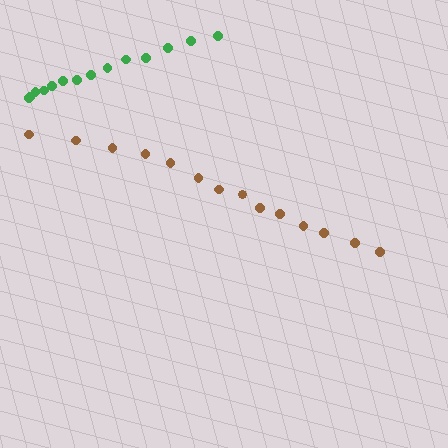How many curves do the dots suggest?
There are 2 distinct paths.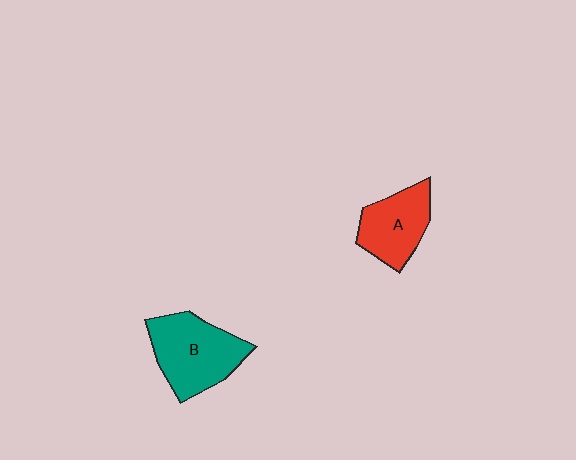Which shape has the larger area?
Shape B (teal).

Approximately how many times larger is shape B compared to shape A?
Approximately 1.3 times.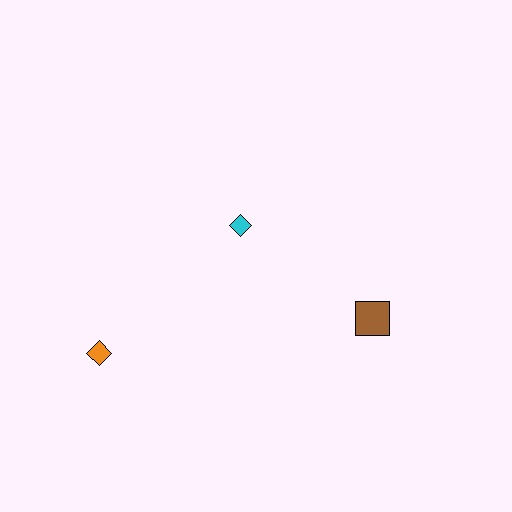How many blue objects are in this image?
There are no blue objects.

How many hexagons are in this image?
There are no hexagons.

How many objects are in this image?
There are 3 objects.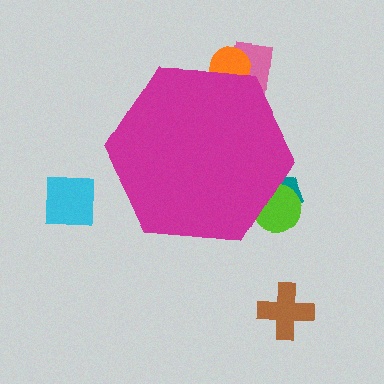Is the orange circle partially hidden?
Yes, the orange circle is partially hidden behind the magenta hexagon.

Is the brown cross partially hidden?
No, the brown cross is fully visible.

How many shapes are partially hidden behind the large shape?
4 shapes are partially hidden.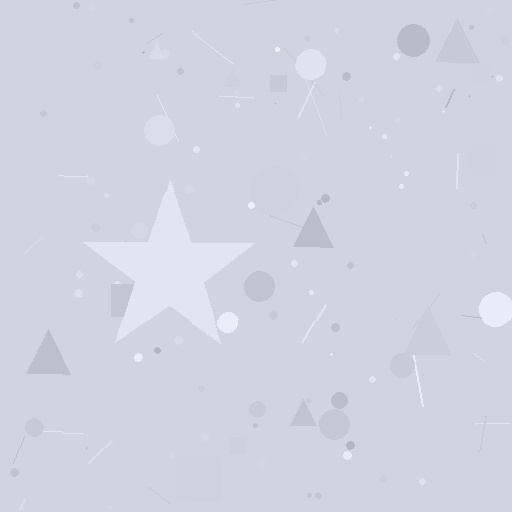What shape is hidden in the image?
A star is hidden in the image.